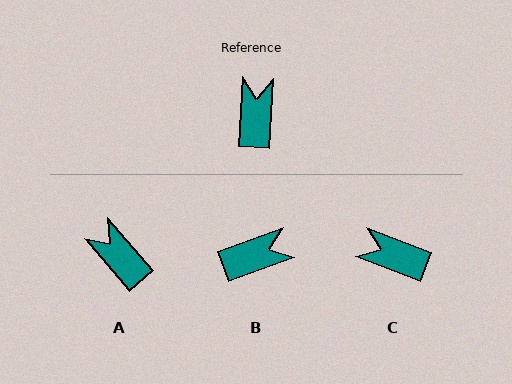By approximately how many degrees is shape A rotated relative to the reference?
Approximately 44 degrees counter-clockwise.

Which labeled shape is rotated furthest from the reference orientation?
C, about 72 degrees away.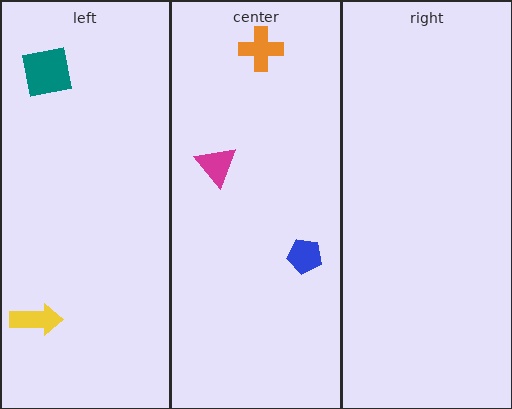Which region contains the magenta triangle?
The center region.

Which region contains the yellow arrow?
The left region.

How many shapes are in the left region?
2.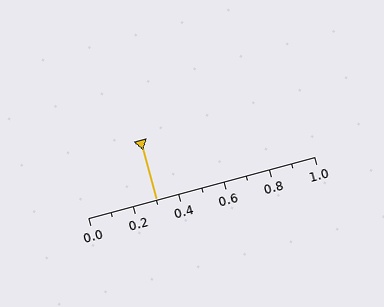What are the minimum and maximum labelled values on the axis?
The axis runs from 0.0 to 1.0.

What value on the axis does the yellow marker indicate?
The marker indicates approximately 0.3.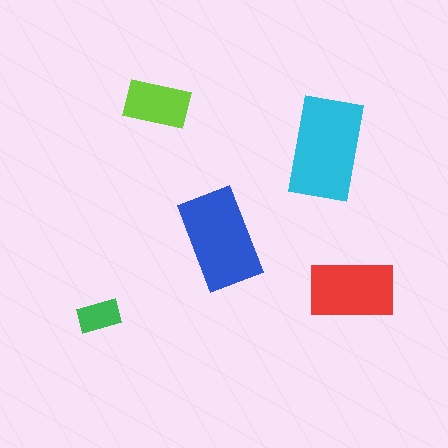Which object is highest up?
The lime rectangle is topmost.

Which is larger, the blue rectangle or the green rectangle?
The blue one.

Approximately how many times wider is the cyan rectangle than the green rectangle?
About 2.5 times wider.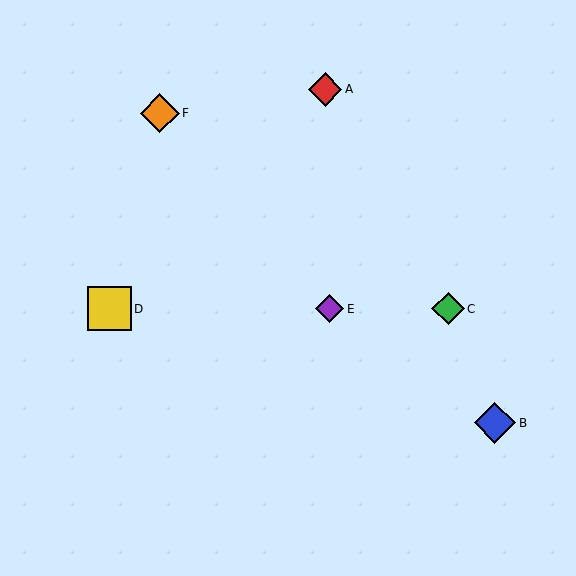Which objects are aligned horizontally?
Objects C, D, E are aligned horizontally.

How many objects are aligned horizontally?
3 objects (C, D, E) are aligned horizontally.